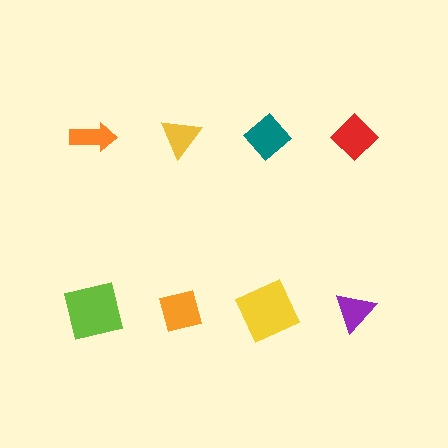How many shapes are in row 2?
4 shapes.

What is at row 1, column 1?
An orange arrow.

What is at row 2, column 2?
An orange square.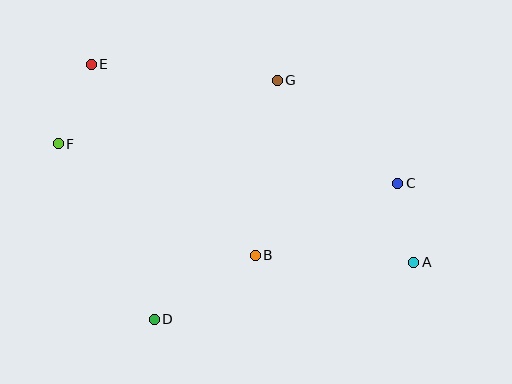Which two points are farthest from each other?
Points A and E are farthest from each other.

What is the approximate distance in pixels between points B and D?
The distance between B and D is approximately 120 pixels.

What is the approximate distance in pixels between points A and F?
The distance between A and F is approximately 375 pixels.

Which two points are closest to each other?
Points A and C are closest to each other.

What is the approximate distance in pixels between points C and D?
The distance between C and D is approximately 279 pixels.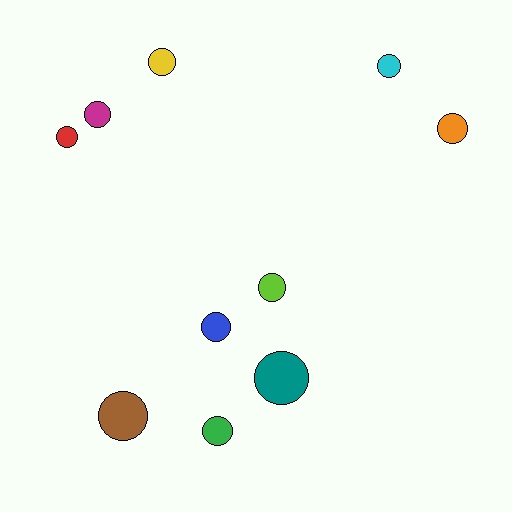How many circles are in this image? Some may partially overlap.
There are 10 circles.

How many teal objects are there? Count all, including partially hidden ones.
There is 1 teal object.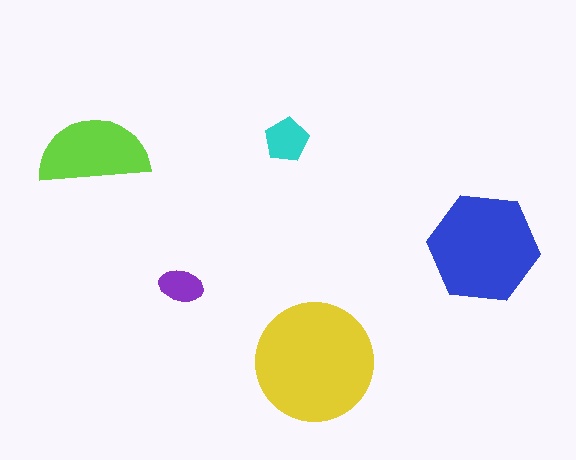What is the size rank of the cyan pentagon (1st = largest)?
4th.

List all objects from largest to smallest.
The yellow circle, the blue hexagon, the lime semicircle, the cyan pentagon, the purple ellipse.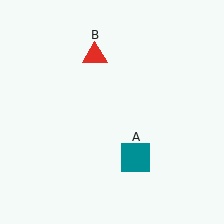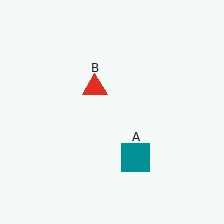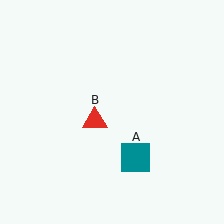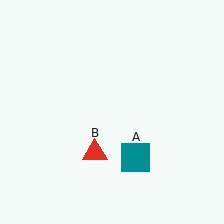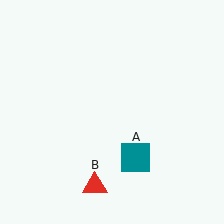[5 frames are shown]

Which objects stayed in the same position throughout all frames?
Teal square (object A) remained stationary.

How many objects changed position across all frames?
1 object changed position: red triangle (object B).